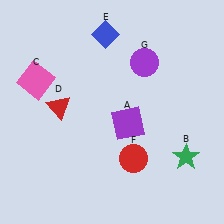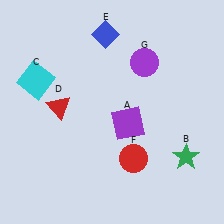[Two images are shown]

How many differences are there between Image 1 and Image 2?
There is 1 difference between the two images.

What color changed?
The square (C) changed from pink in Image 1 to cyan in Image 2.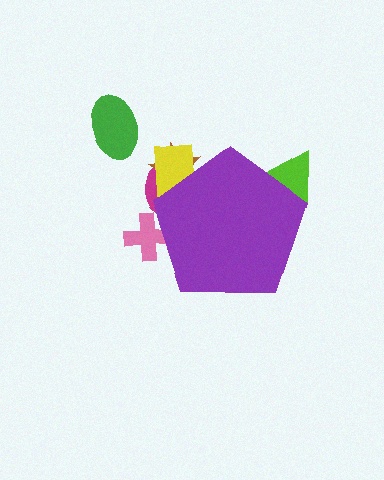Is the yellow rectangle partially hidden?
Yes, the yellow rectangle is partially hidden behind the purple pentagon.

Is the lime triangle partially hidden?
Yes, the lime triangle is partially hidden behind the purple pentagon.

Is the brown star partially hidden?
Yes, the brown star is partially hidden behind the purple pentagon.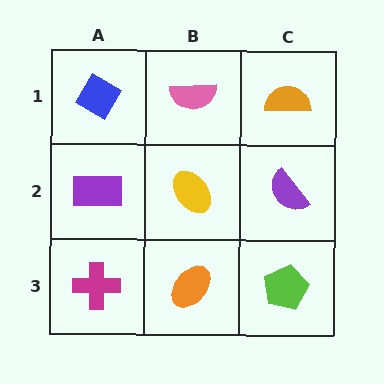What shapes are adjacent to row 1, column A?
A purple rectangle (row 2, column A), a pink semicircle (row 1, column B).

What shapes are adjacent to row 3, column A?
A purple rectangle (row 2, column A), an orange ellipse (row 3, column B).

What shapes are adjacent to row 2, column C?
An orange semicircle (row 1, column C), a lime pentagon (row 3, column C), a yellow ellipse (row 2, column B).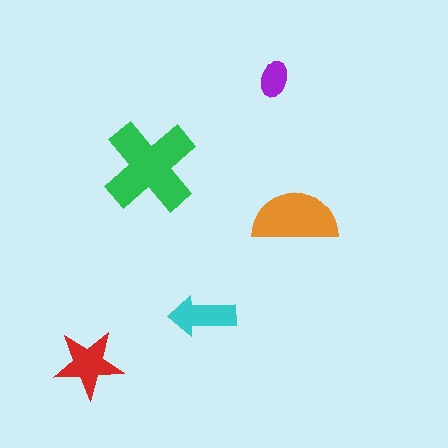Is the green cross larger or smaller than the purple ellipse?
Larger.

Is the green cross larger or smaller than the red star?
Larger.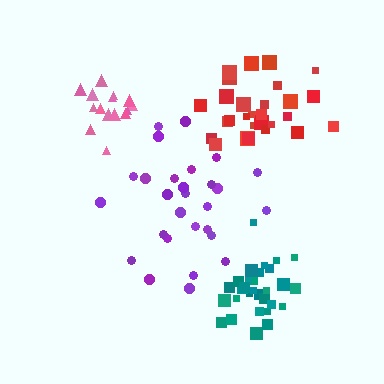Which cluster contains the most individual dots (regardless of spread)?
Teal (31).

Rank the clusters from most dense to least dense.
teal, red, pink, purple.